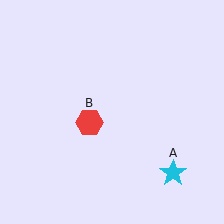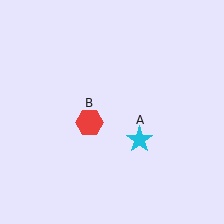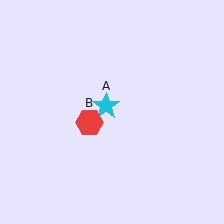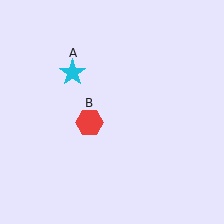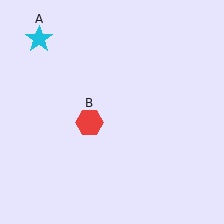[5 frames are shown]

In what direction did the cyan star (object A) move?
The cyan star (object A) moved up and to the left.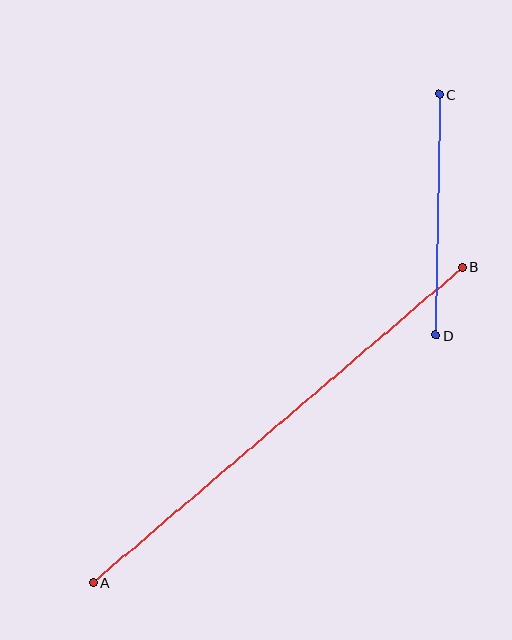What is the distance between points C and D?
The distance is approximately 241 pixels.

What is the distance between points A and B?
The distance is approximately 486 pixels.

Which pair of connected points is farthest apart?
Points A and B are farthest apart.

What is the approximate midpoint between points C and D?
The midpoint is at approximately (438, 215) pixels.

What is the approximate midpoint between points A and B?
The midpoint is at approximately (278, 425) pixels.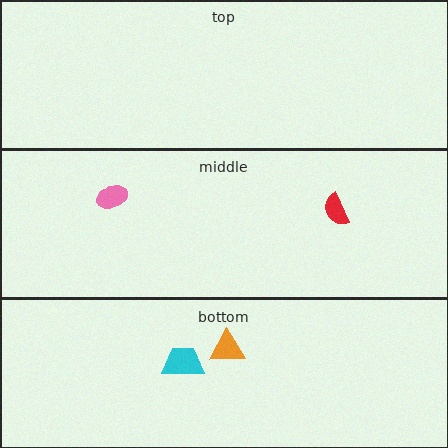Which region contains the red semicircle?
The middle region.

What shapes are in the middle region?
The red semicircle, the pink ellipse.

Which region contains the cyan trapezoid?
The bottom region.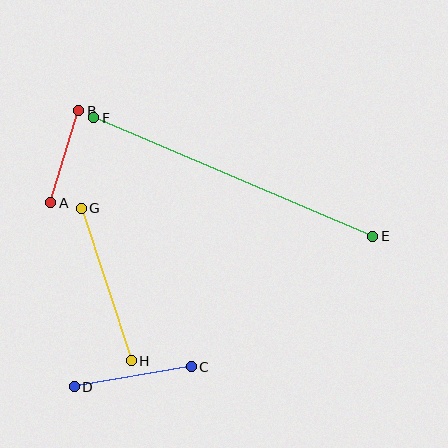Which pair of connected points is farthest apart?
Points E and F are farthest apart.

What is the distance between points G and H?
The distance is approximately 160 pixels.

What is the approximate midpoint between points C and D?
The midpoint is at approximately (133, 377) pixels.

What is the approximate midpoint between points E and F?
The midpoint is at approximately (233, 177) pixels.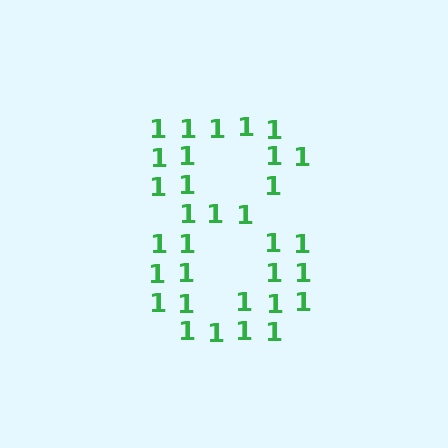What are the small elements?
The small elements are digit 1's.